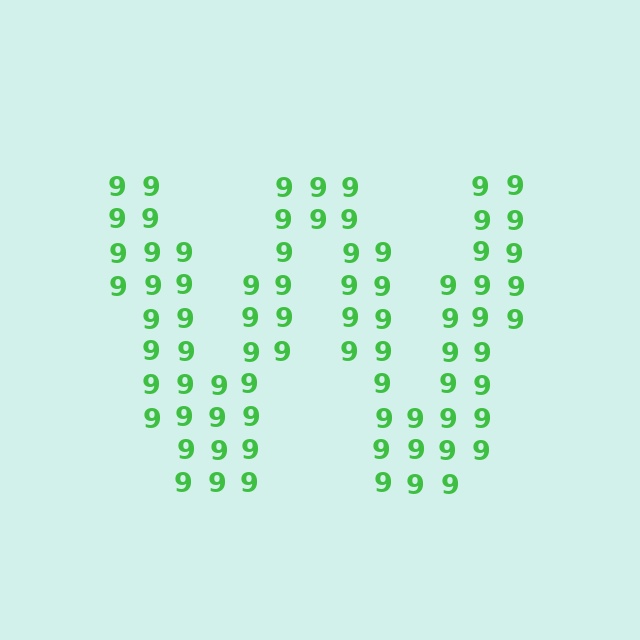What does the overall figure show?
The overall figure shows the letter W.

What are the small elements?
The small elements are digit 9's.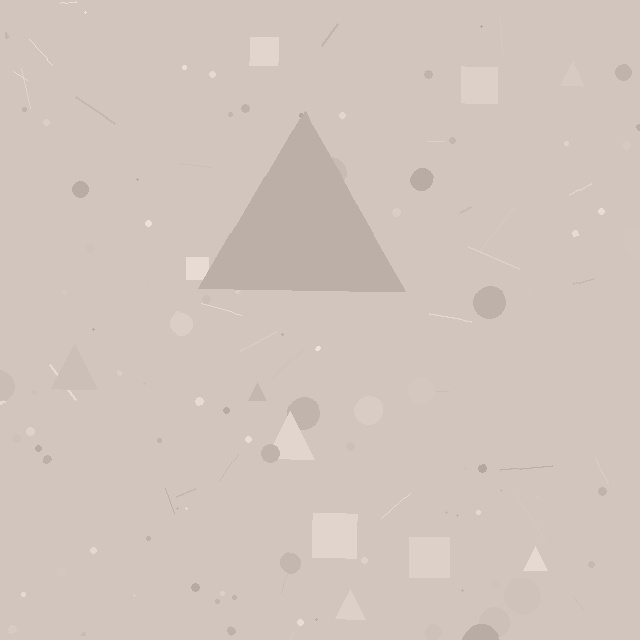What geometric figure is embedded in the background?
A triangle is embedded in the background.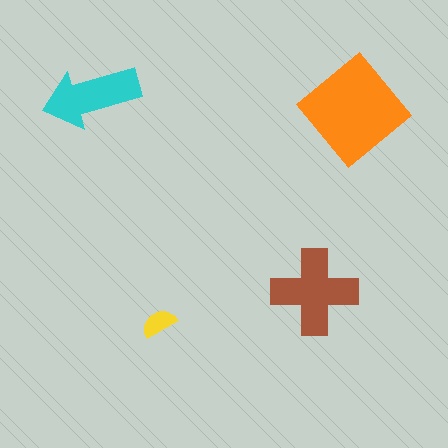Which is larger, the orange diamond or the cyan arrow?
The orange diamond.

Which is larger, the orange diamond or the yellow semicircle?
The orange diamond.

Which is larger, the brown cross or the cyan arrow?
The brown cross.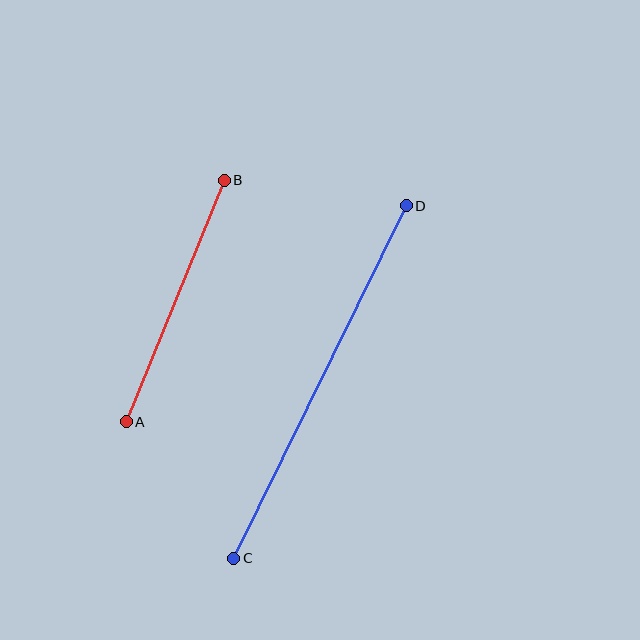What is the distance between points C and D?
The distance is approximately 393 pixels.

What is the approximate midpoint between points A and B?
The midpoint is at approximately (175, 301) pixels.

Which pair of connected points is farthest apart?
Points C and D are farthest apart.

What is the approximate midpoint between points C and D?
The midpoint is at approximately (320, 382) pixels.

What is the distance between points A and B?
The distance is approximately 260 pixels.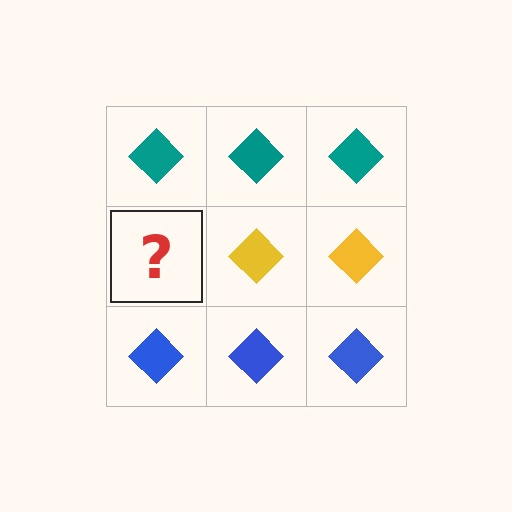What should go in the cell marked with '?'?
The missing cell should contain a yellow diamond.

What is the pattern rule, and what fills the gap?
The rule is that each row has a consistent color. The gap should be filled with a yellow diamond.